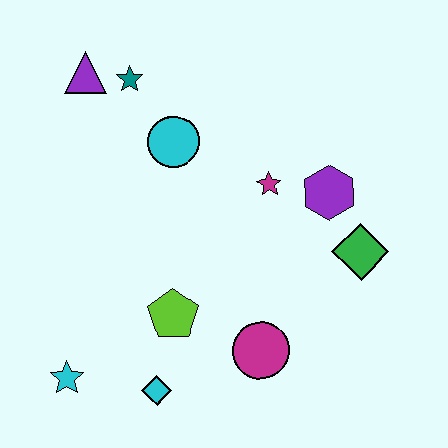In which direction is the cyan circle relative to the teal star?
The cyan circle is below the teal star.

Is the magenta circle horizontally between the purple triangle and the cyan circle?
No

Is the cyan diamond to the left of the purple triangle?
No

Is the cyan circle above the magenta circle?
Yes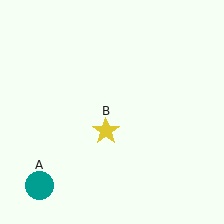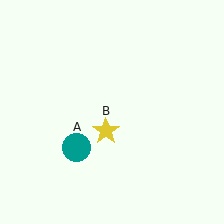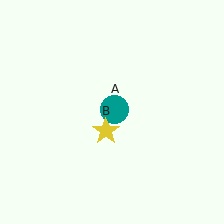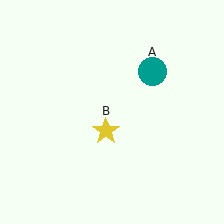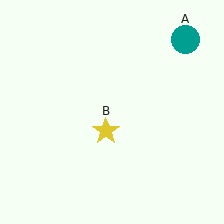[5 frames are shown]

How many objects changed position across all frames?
1 object changed position: teal circle (object A).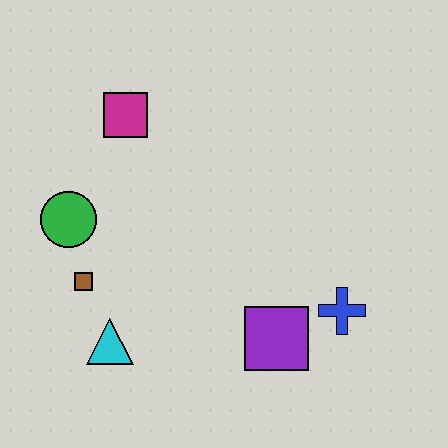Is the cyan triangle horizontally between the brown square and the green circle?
No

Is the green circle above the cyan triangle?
Yes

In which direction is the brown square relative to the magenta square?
The brown square is below the magenta square.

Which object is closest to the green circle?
The brown square is closest to the green circle.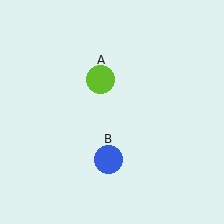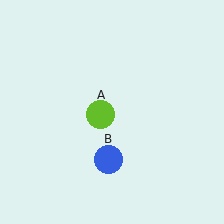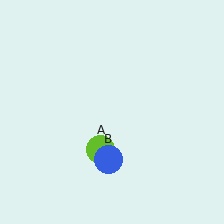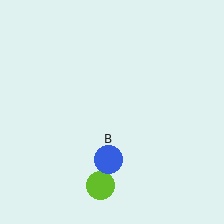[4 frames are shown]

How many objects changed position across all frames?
1 object changed position: lime circle (object A).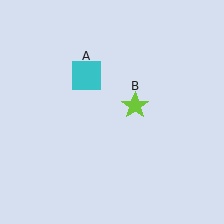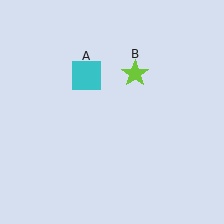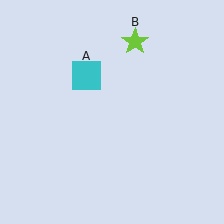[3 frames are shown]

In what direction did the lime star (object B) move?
The lime star (object B) moved up.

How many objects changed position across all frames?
1 object changed position: lime star (object B).